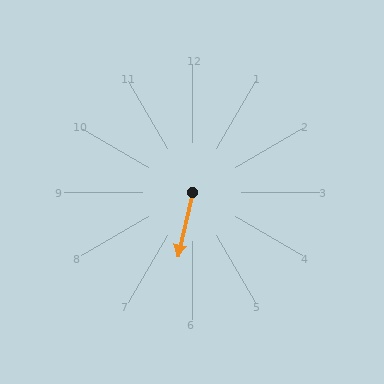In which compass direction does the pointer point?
South.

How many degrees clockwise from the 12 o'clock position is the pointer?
Approximately 193 degrees.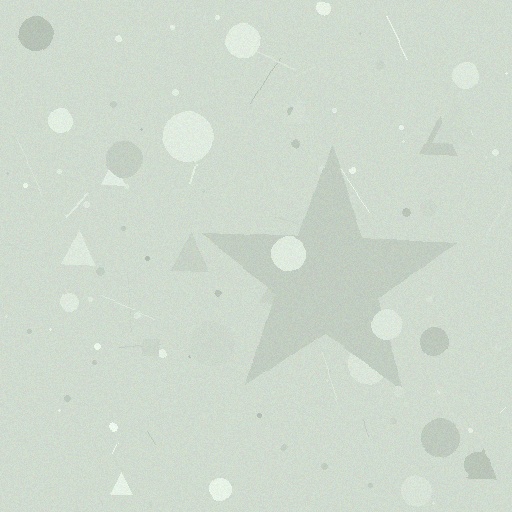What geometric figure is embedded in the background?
A star is embedded in the background.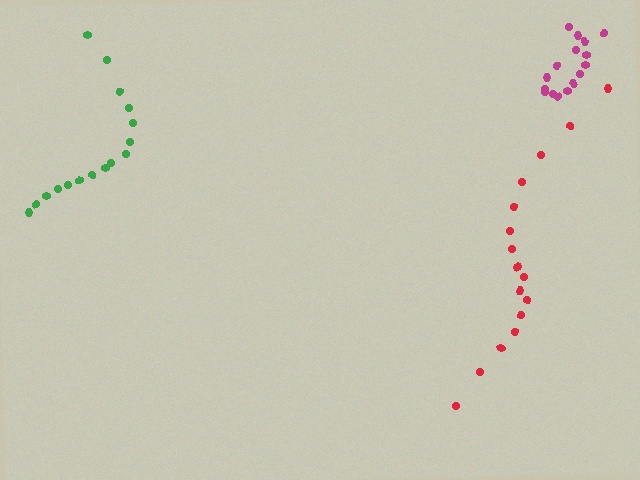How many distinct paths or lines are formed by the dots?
There are 3 distinct paths.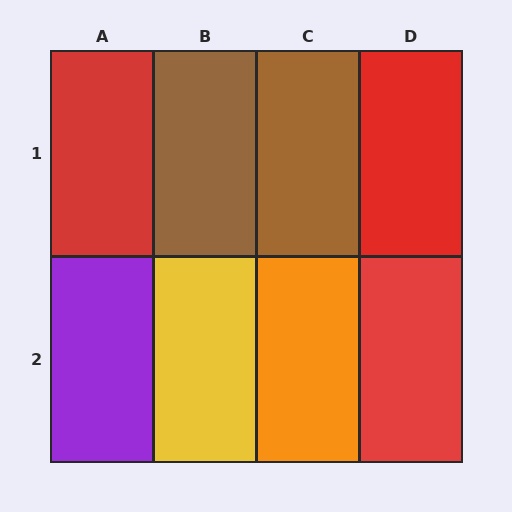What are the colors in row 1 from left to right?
Red, brown, brown, red.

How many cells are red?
3 cells are red.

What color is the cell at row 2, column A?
Purple.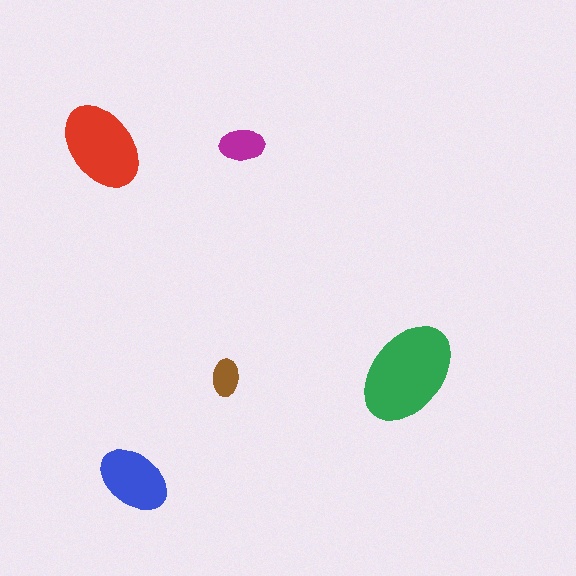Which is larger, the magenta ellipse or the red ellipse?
The red one.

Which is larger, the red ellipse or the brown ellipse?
The red one.